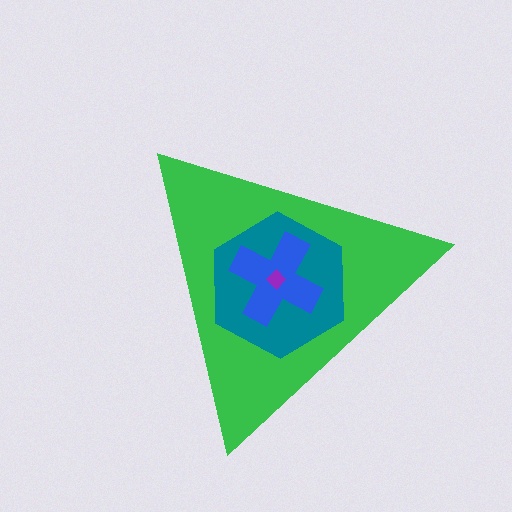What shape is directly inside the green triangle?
The teal hexagon.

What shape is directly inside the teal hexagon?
The blue cross.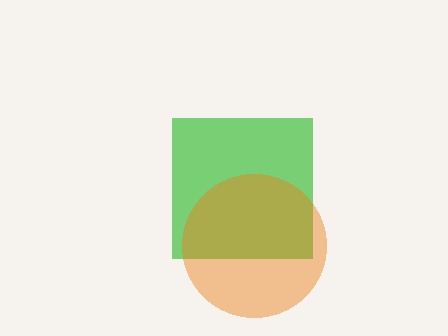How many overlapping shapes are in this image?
There are 2 overlapping shapes in the image.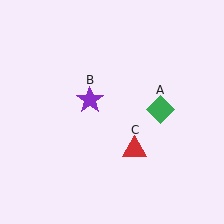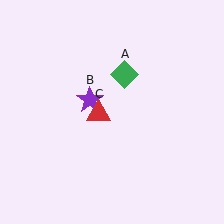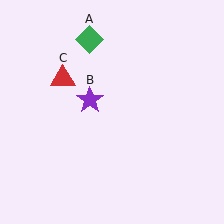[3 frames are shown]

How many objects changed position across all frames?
2 objects changed position: green diamond (object A), red triangle (object C).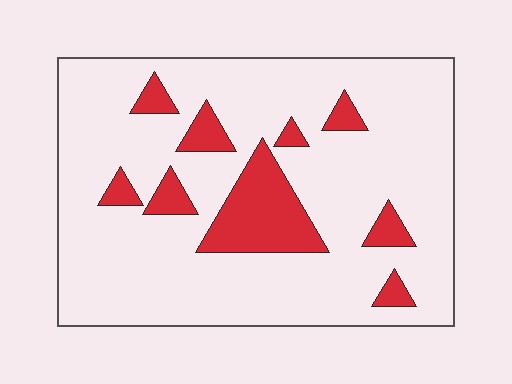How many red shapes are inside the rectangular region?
9.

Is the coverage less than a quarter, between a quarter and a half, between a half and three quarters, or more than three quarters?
Less than a quarter.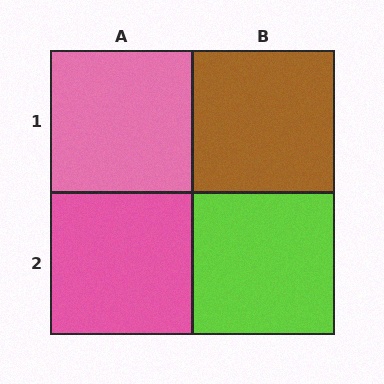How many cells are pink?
2 cells are pink.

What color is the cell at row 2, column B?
Lime.